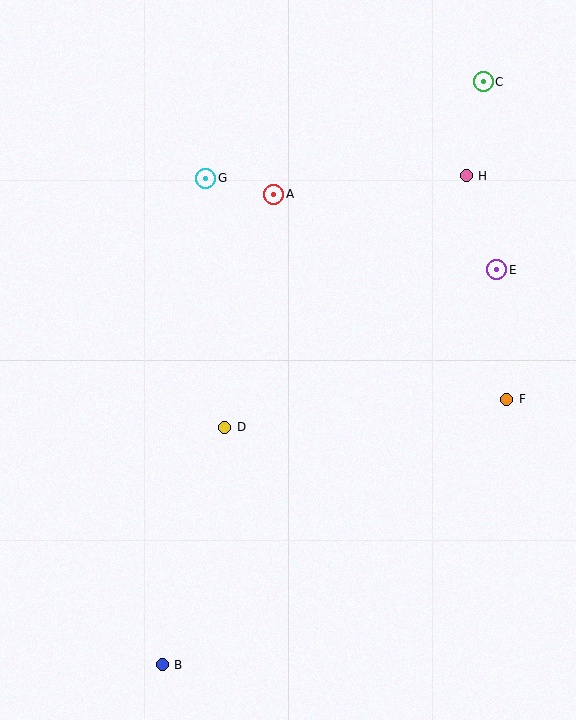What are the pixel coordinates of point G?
Point G is at (206, 178).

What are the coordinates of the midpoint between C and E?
The midpoint between C and E is at (490, 176).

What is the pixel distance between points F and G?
The distance between F and G is 373 pixels.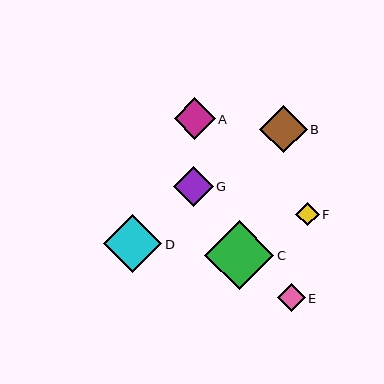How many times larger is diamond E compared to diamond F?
Diamond E is approximately 1.2 times the size of diamond F.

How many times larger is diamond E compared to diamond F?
Diamond E is approximately 1.2 times the size of diamond F.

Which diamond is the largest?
Diamond C is the largest with a size of approximately 69 pixels.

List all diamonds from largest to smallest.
From largest to smallest: C, D, B, A, G, E, F.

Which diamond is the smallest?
Diamond F is the smallest with a size of approximately 23 pixels.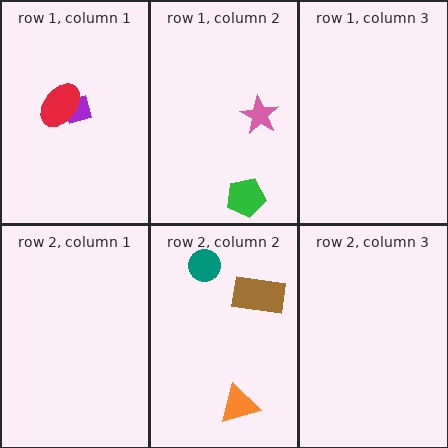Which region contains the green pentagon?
The row 1, column 2 region.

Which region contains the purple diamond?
The row 1, column 1 region.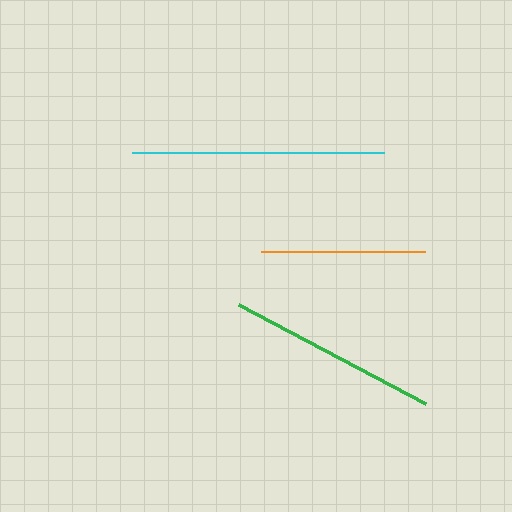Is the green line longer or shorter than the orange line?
The green line is longer than the orange line.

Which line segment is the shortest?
The orange line is the shortest at approximately 164 pixels.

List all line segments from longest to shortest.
From longest to shortest: cyan, green, orange.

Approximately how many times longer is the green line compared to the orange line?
The green line is approximately 1.3 times the length of the orange line.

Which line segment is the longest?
The cyan line is the longest at approximately 252 pixels.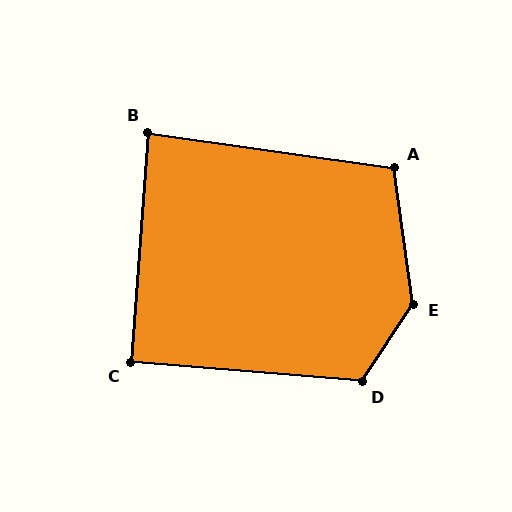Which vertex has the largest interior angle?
E, at approximately 139 degrees.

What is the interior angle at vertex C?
Approximately 91 degrees (approximately right).